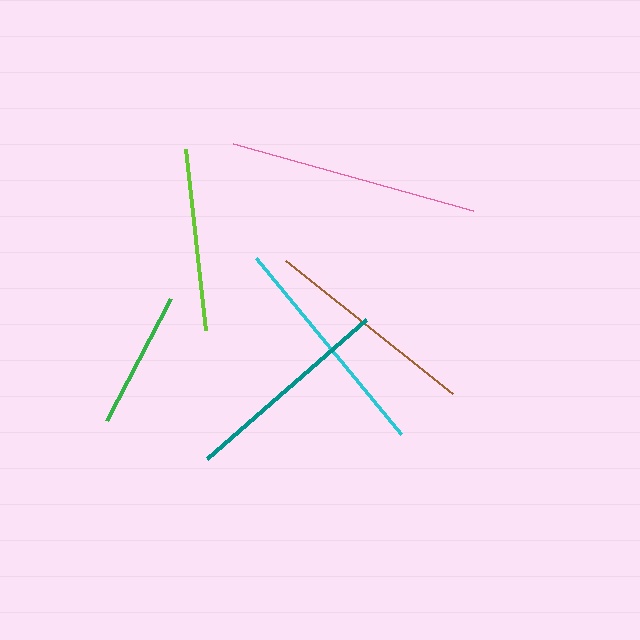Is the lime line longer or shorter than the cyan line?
The cyan line is longer than the lime line.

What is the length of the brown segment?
The brown segment is approximately 213 pixels long.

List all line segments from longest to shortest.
From longest to shortest: pink, cyan, brown, teal, lime, green.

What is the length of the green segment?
The green segment is approximately 137 pixels long.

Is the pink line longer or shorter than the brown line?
The pink line is longer than the brown line.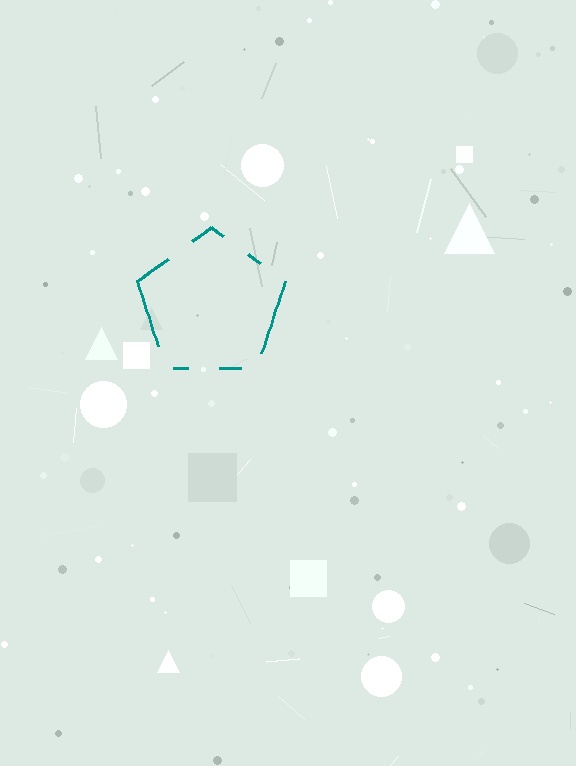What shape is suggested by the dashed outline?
The dashed outline suggests a pentagon.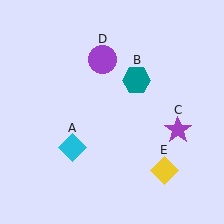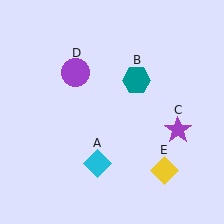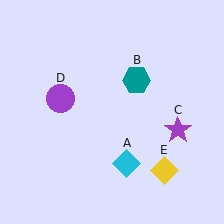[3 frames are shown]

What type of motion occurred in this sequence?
The cyan diamond (object A), purple circle (object D) rotated counterclockwise around the center of the scene.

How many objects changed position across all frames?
2 objects changed position: cyan diamond (object A), purple circle (object D).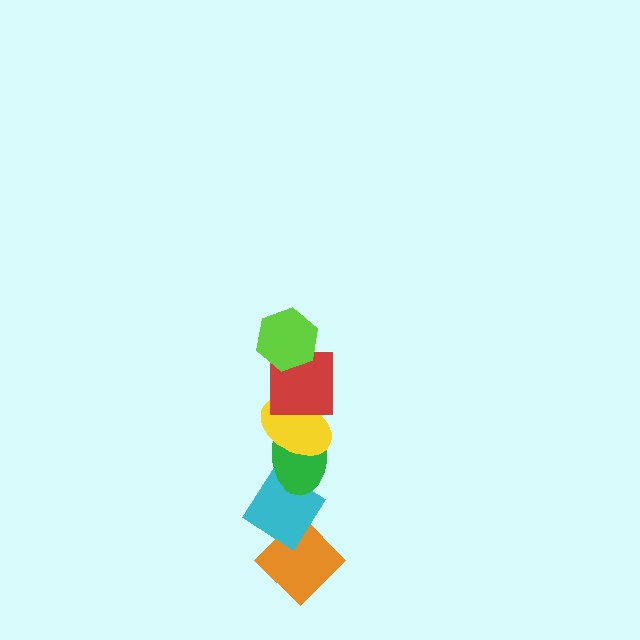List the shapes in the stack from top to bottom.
From top to bottom: the lime hexagon, the red square, the yellow ellipse, the green ellipse, the cyan diamond, the orange diamond.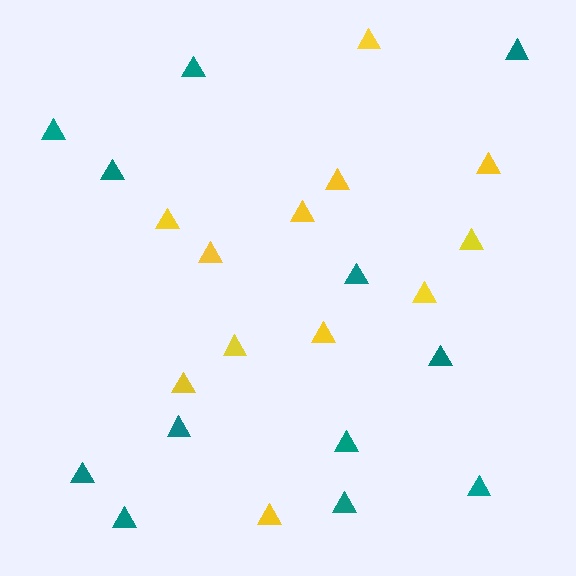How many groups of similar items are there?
There are 2 groups: one group of teal triangles (12) and one group of yellow triangles (12).